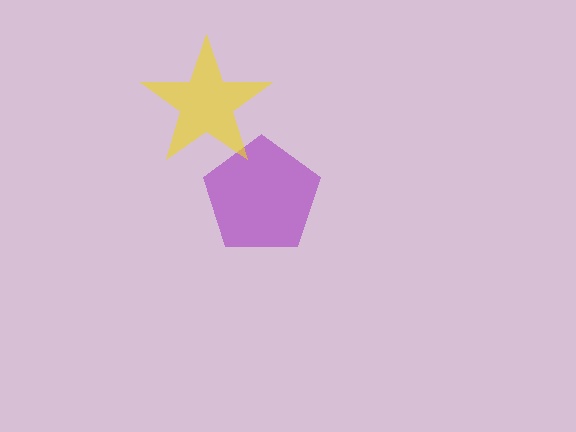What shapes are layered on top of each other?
The layered shapes are: a purple pentagon, a yellow star.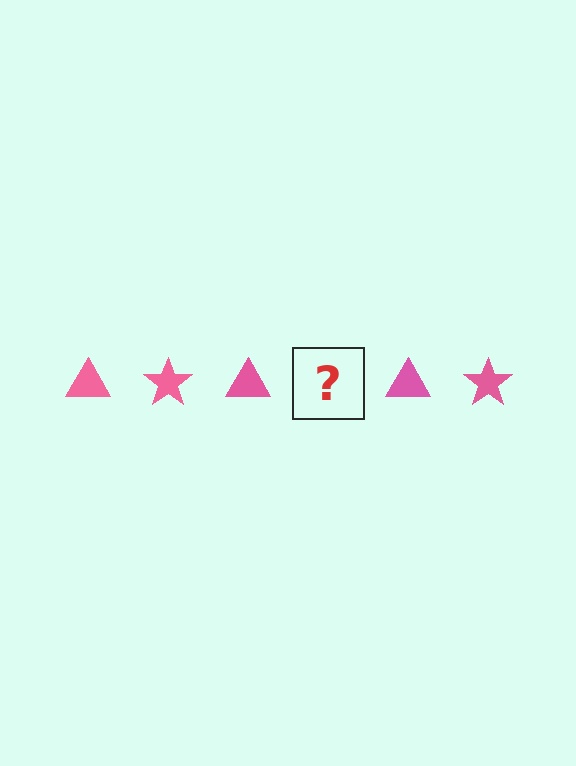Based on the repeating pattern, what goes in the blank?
The blank should be a pink star.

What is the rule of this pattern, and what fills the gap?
The rule is that the pattern cycles through triangle, star shapes in pink. The gap should be filled with a pink star.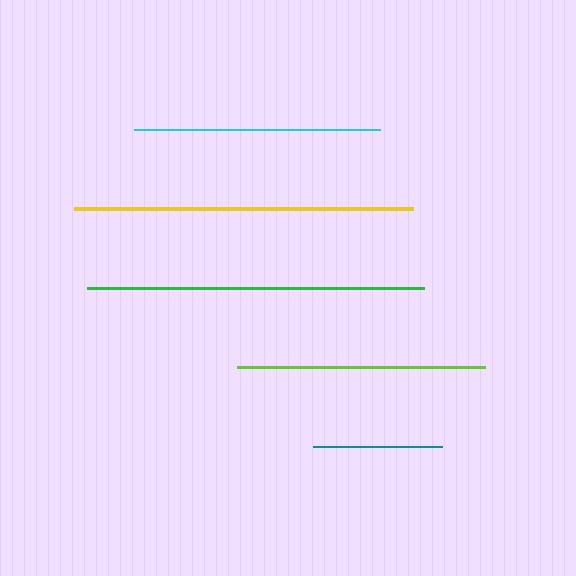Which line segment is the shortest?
The teal line is the shortest at approximately 129 pixels.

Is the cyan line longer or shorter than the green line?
The green line is longer than the cyan line.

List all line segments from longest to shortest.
From longest to shortest: yellow, green, lime, cyan, teal.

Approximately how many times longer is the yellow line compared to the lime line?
The yellow line is approximately 1.4 times the length of the lime line.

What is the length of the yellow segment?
The yellow segment is approximately 340 pixels long.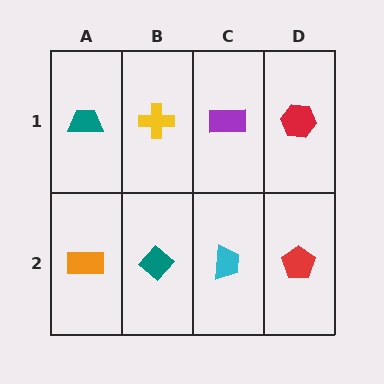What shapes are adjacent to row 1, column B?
A teal diamond (row 2, column B), a teal trapezoid (row 1, column A), a purple rectangle (row 1, column C).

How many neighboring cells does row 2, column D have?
2.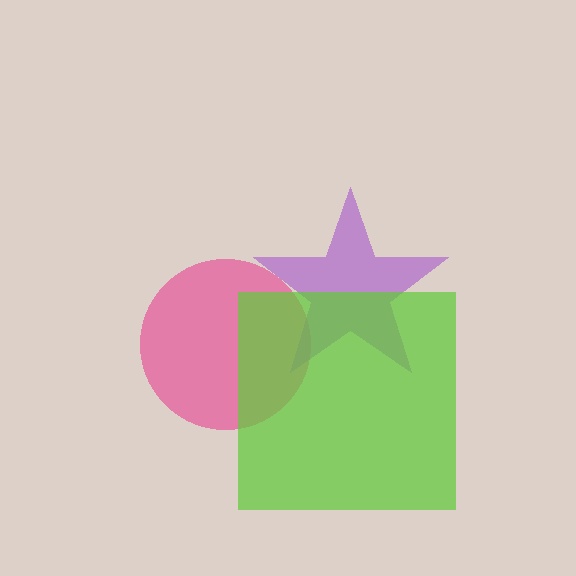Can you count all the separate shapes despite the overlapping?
Yes, there are 3 separate shapes.